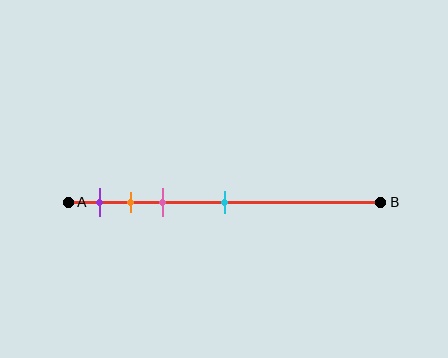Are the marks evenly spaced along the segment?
No, the marks are not evenly spaced.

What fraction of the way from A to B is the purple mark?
The purple mark is approximately 10% (0.1) of the way from A to B.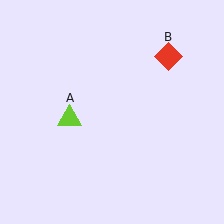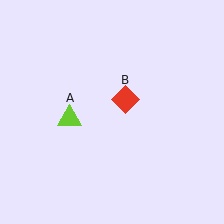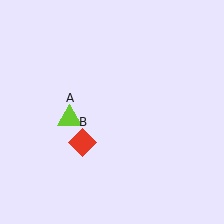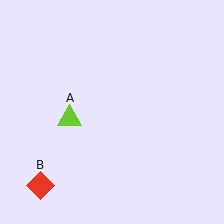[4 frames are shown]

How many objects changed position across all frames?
1 object changed position: red diamond (object B).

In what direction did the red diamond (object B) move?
The red diamond (object B) moved down and to the left.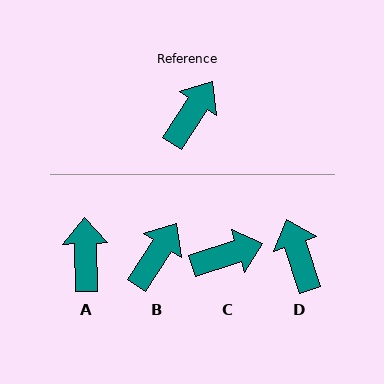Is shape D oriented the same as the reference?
No, it is off by about 51 degrees.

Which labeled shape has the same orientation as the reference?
B.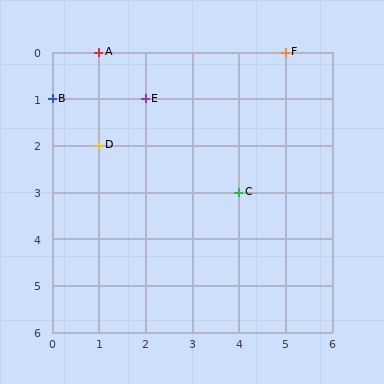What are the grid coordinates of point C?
Point C is at grid coordinates (4, 3).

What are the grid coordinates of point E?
Point E is at grid coordinates (2, 1).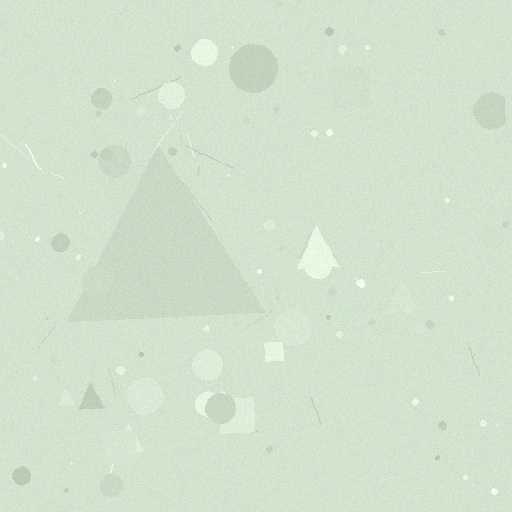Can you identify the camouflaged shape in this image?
The camouflaged shape is a triangle.